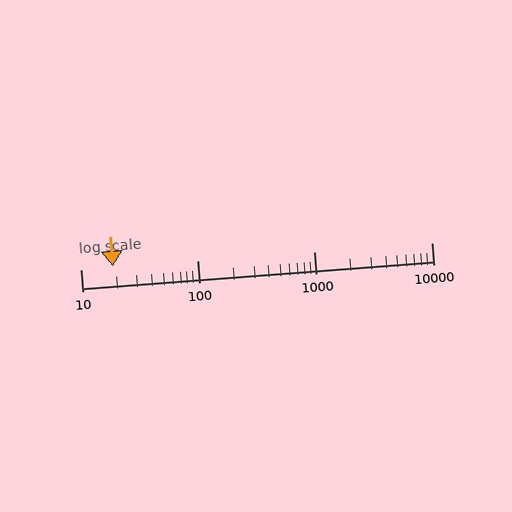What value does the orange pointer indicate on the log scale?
The pointer indicates approximately 19.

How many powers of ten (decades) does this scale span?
The scale spans 3 decades, from 10 to 10000.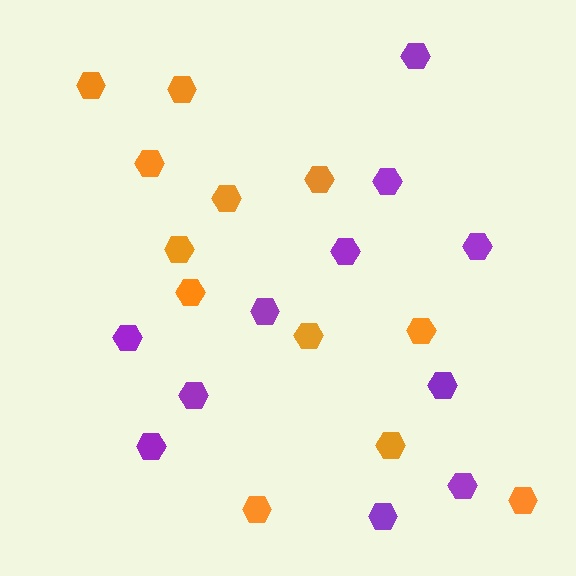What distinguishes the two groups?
There are 2 groups: one group of orange hexagons (12) and one group of purple hexagons (11).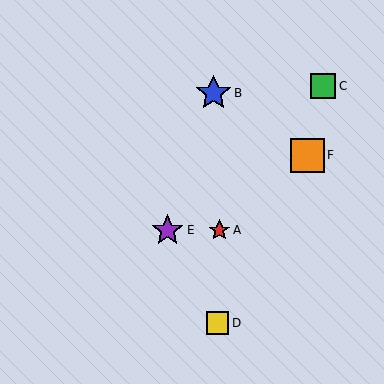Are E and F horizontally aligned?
No, E is at y≈230 and F is at y≈155.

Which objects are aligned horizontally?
Objects A, E are aligned horizontally.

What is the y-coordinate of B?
Object B is at y≈93.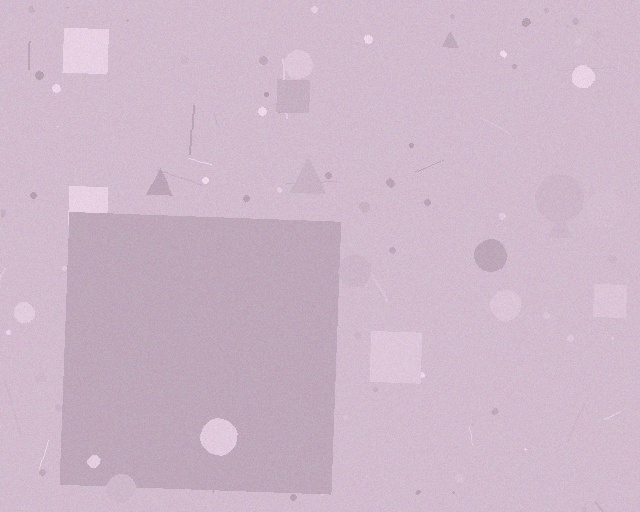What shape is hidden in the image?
A square is hidden in the image.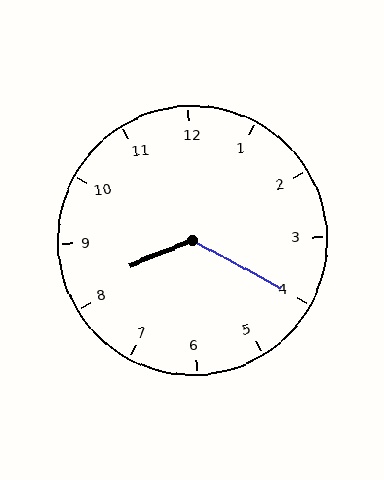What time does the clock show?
8:20.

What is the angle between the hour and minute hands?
Approximately 130 degrees.